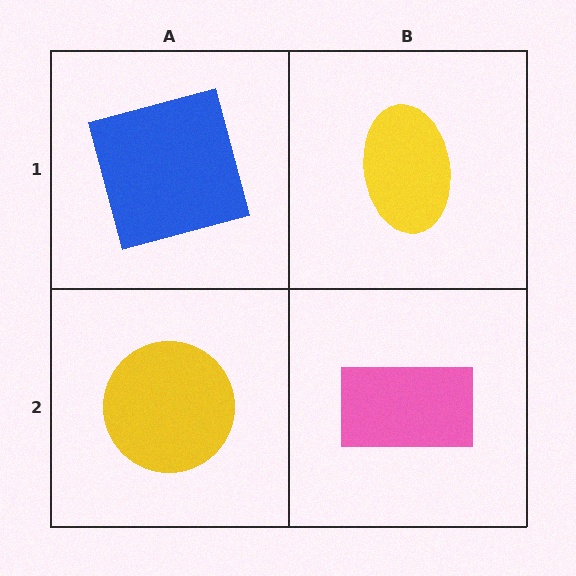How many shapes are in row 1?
2 shapes.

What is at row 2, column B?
A pink rectangle.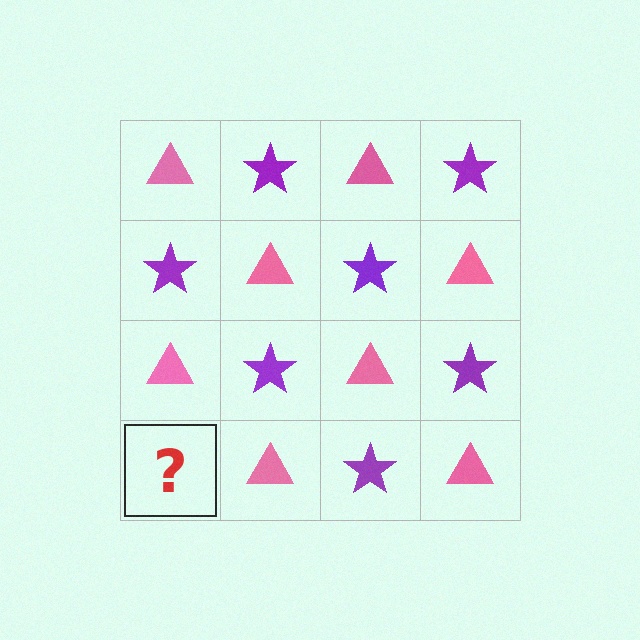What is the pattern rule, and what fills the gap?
The rule is that it alternates pink triangle and purple star in a checkerboard pattern. The gap should be filled with a purple star.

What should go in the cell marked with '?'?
The missing cell should contain a purple star.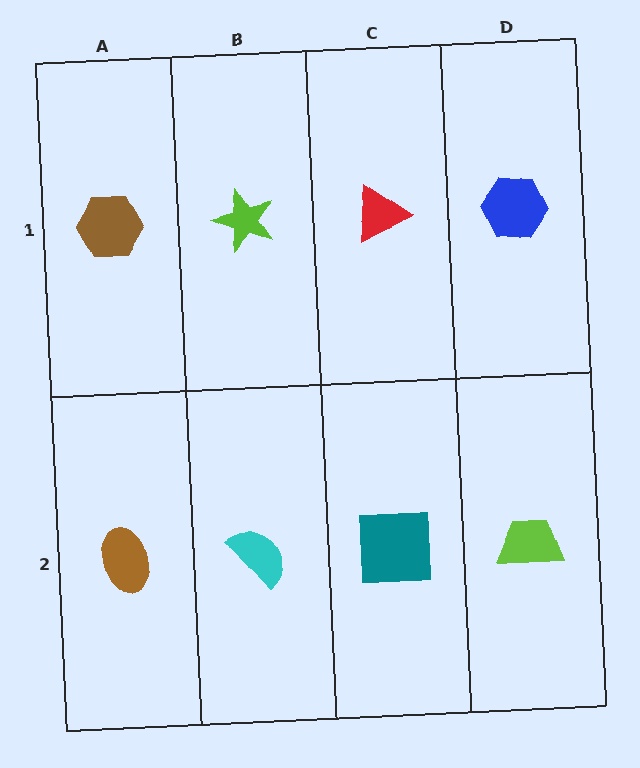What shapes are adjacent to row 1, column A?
A brown ellipse (row 2, column A), a lime star (row 1, column B).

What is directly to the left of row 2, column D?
A teal square.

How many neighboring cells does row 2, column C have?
3.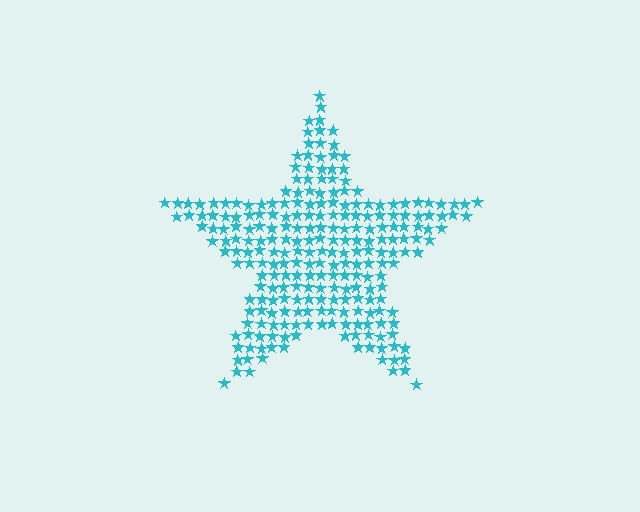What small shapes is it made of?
It is made of small stars.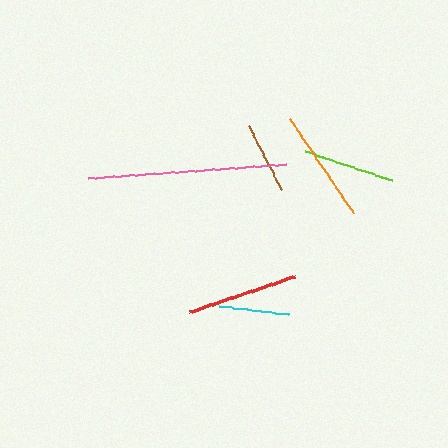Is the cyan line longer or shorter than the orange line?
The orange line is longer than the cyan line.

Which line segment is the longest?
The pink line is the longest at approximately 198 pixels.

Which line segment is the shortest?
The cyan line is the shortest at approximately 70 pixels.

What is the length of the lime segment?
The lime segment is approximately 92 pixels long.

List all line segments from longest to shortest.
From longest to shortest: pink, orange, red, lime, brown, cyan.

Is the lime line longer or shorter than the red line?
The red line is longer than the lime line.